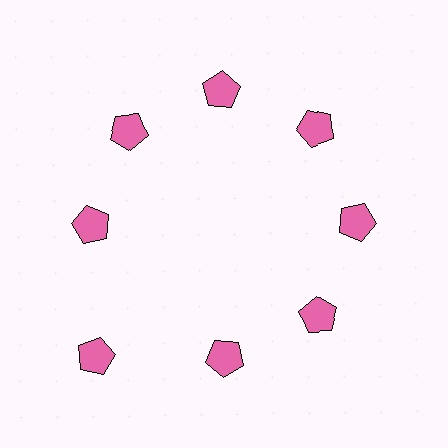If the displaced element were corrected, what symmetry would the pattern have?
It would have 8-fold rotational symmetry — the pattern would map onto itself every 45 degrees.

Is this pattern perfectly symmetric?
No. The 8 pink pentagons are arranged in a ring, but one element near the 8 o'clock position is pushed outward from the center, breaking the 8-fold rotational symmetry.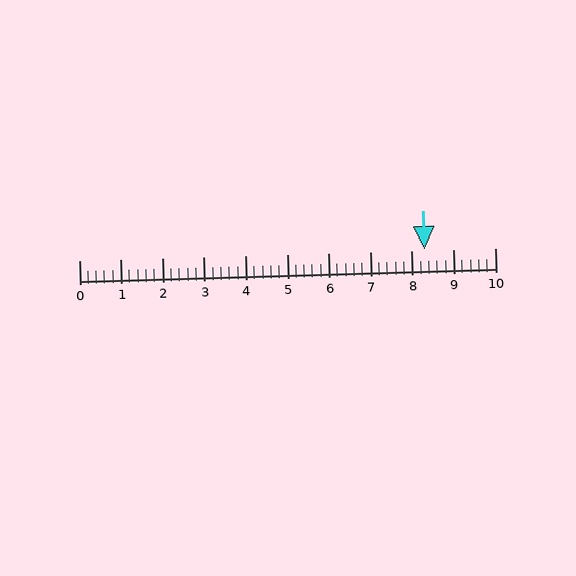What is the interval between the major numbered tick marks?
The major tick marks are spaced 1 units apart.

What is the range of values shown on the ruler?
The ruler shows values from 0 to 10.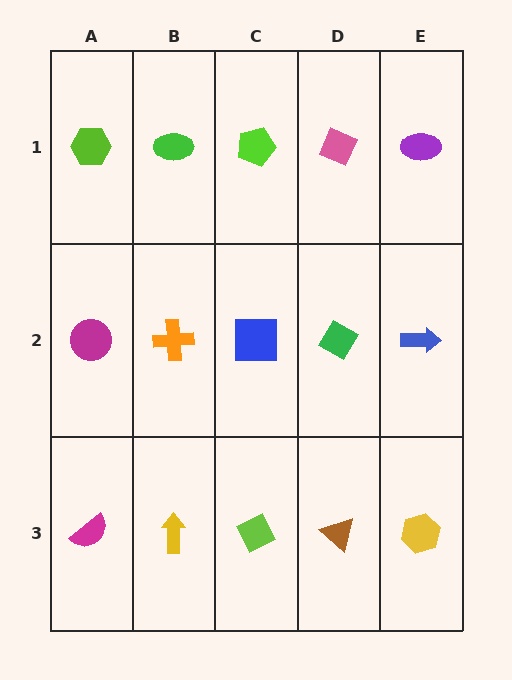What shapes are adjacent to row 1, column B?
An orange cross (row 2, column B), a lime hexagon (row 1, column A), a lime pentagon (row 1, column C).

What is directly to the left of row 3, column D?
A lime diamond.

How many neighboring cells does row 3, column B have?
3.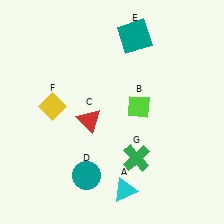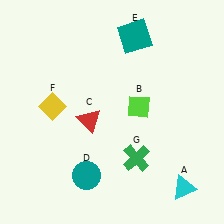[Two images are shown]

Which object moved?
The cyan triangle (A) moved right.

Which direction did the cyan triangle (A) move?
The cyan triangle (A) moved right.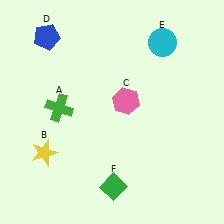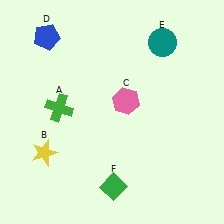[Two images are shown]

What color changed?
The circle (E) changed from cyan in Image 1 to teal in Image 2.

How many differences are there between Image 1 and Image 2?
There is 1 difference between the two images.